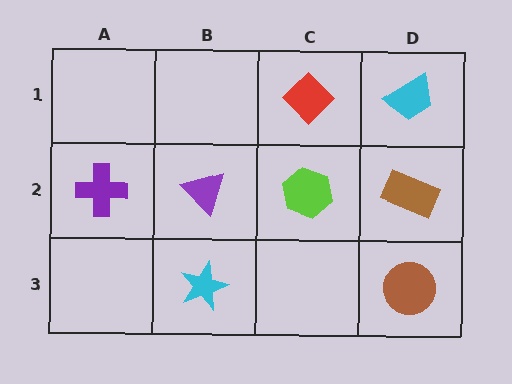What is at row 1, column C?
A red diamond.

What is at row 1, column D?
A cyan trapezoid.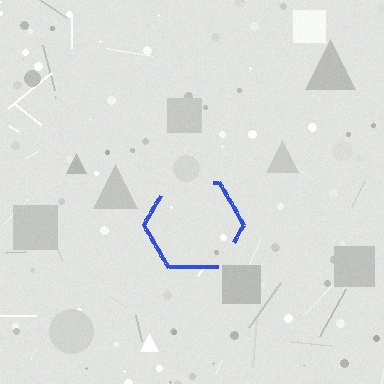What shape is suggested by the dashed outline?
The dashed outline suggests a hexagon.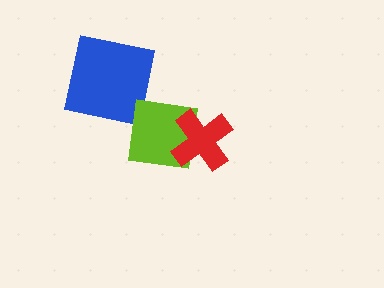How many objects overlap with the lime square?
1 object overlaps with the lime square.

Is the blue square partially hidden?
No, no other shape covers it.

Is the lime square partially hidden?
Yes, it is partially covered by another shape.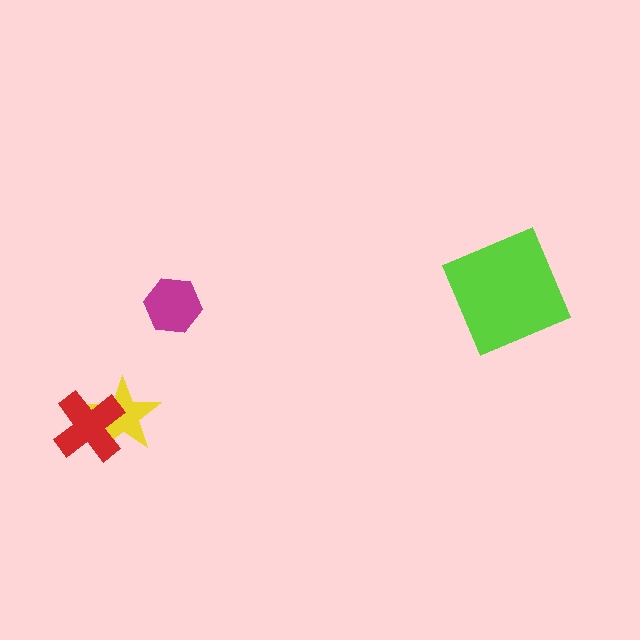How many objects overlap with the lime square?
0 objects overlap with the lime square.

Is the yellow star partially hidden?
Yes, it is partially covered by another shape.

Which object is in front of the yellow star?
The red cross is in front of the yellow star.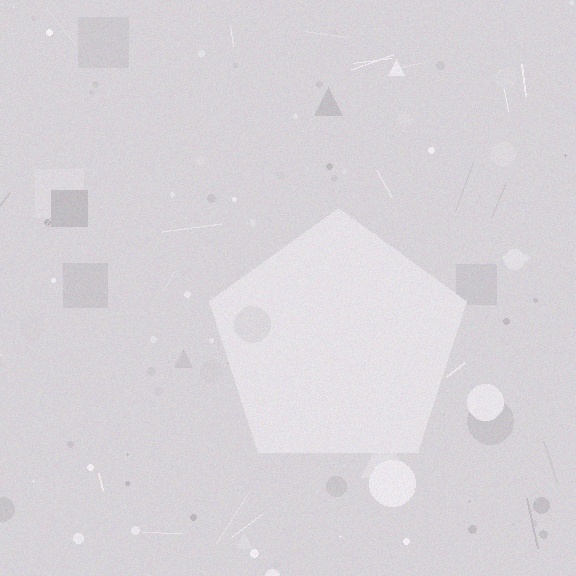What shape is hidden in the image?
A pentagon is hidden in the image.